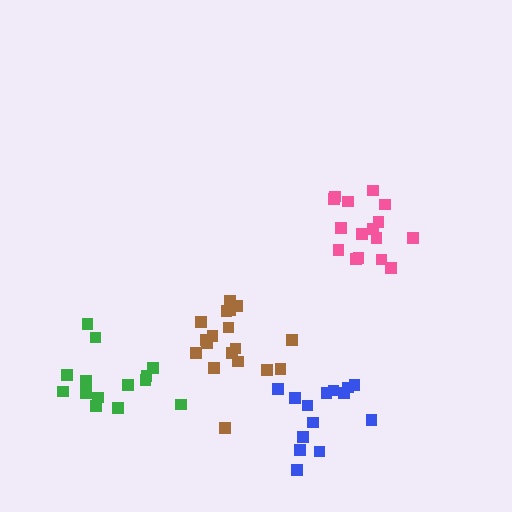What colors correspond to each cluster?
The clusters are colored: pink, brown, blue, green.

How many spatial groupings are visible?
There are 4 spatial groupings.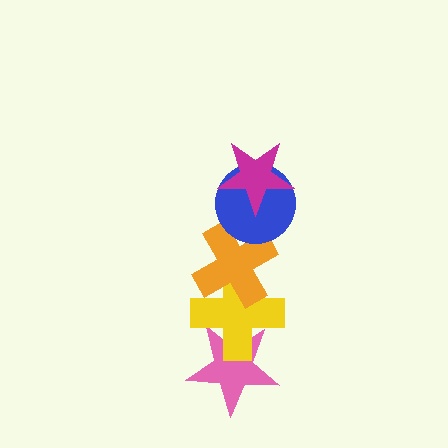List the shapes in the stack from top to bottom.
From top to bottom: the magenta star, the blue circle, the orange cross, the yellow cross, the pink star.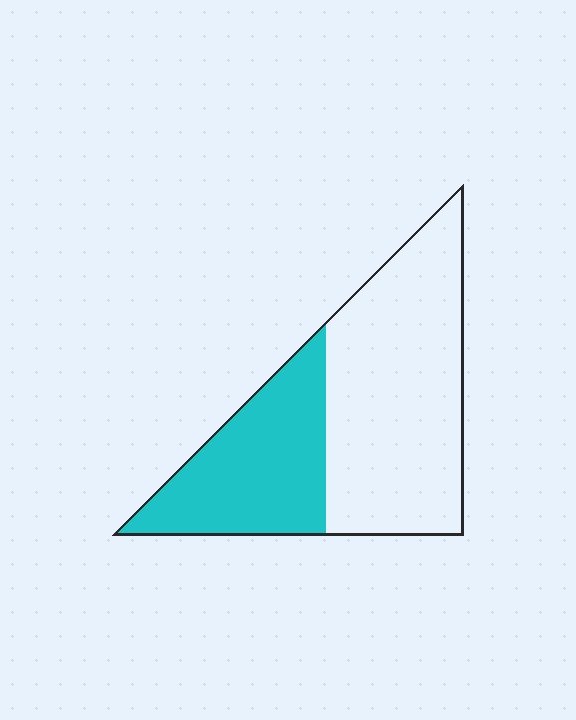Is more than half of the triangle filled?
No.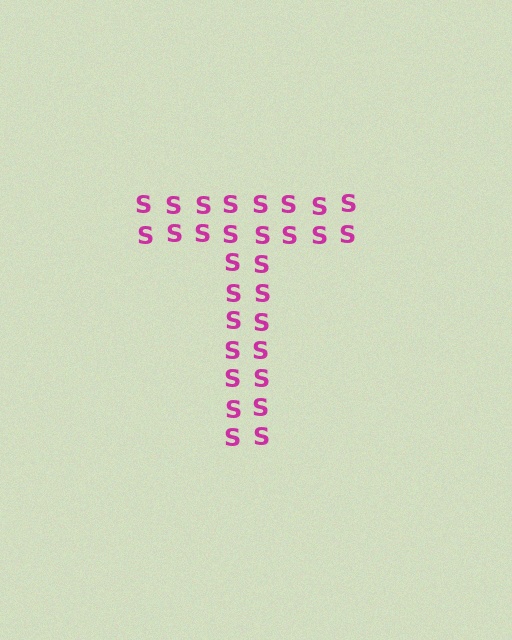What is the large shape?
The large shape is the letter T.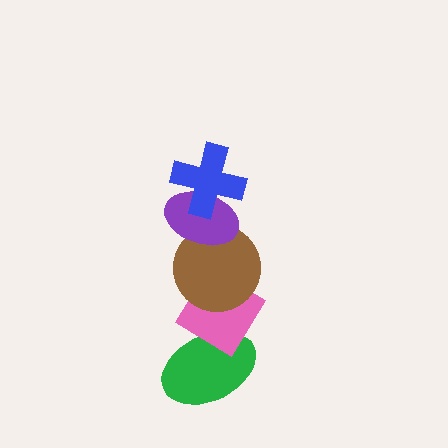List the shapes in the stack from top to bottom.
From top to bottom: the blue cross, the purple ellipse, the brown circle, the pink diamond, the green ellipse.